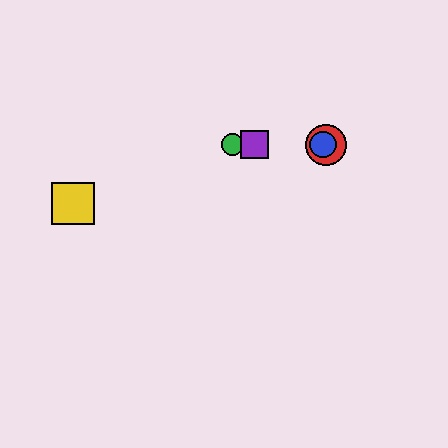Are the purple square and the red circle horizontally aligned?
Yes, both are at y≈145.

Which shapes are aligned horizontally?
The red circle, the blue circle, the green circle, the purple square are aligned horizontally.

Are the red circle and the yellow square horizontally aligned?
No, the red circle is at y≈145 and the yellow square is at y≈203.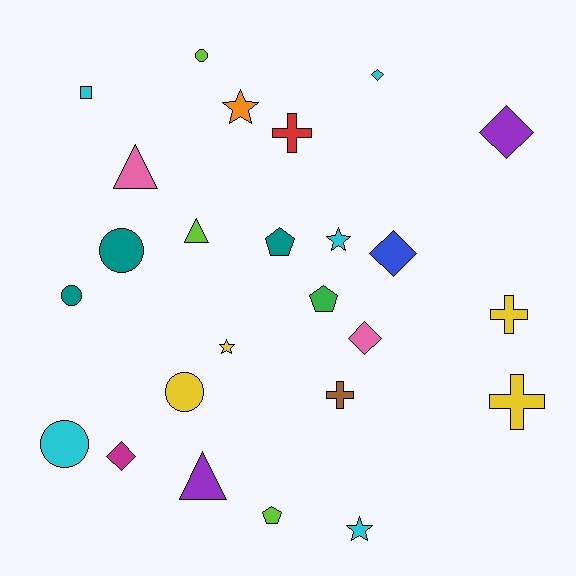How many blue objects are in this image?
There is 1 blue object.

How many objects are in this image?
There are 25 objects.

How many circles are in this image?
There are 5 circles.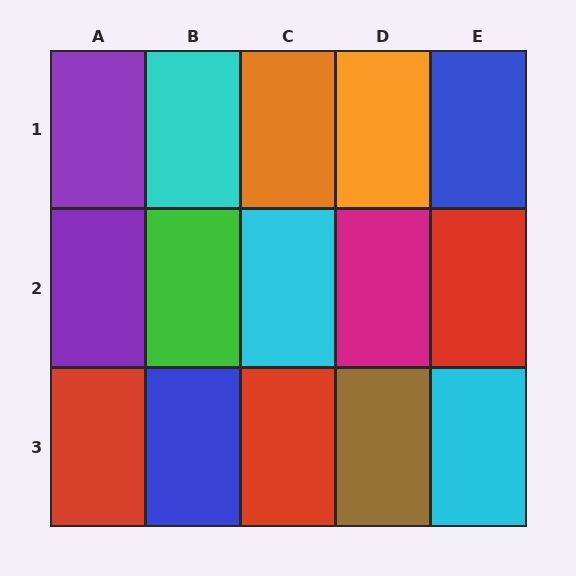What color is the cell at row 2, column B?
Green.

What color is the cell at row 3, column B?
Blue.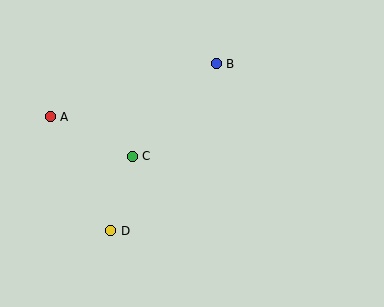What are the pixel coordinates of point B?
Point B is at (216, 64).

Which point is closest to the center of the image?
Point C at (132, 156) is closest to the center.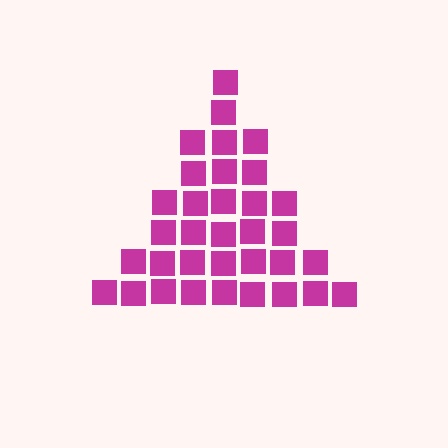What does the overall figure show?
The overall figure shows a triangle.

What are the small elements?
The small elements are squares.